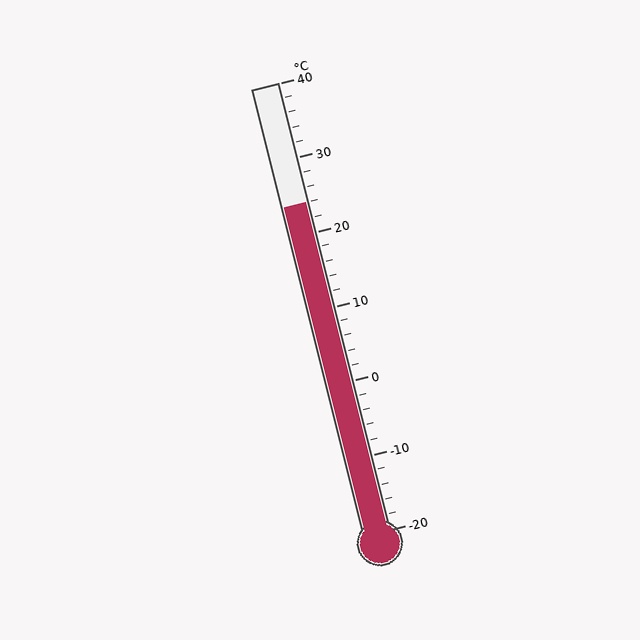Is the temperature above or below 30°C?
The temperature is below 30°C.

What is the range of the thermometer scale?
The thermometer scale ranges from -20°C to 40°C.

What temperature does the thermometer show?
The thermometer shows approximately 24°C.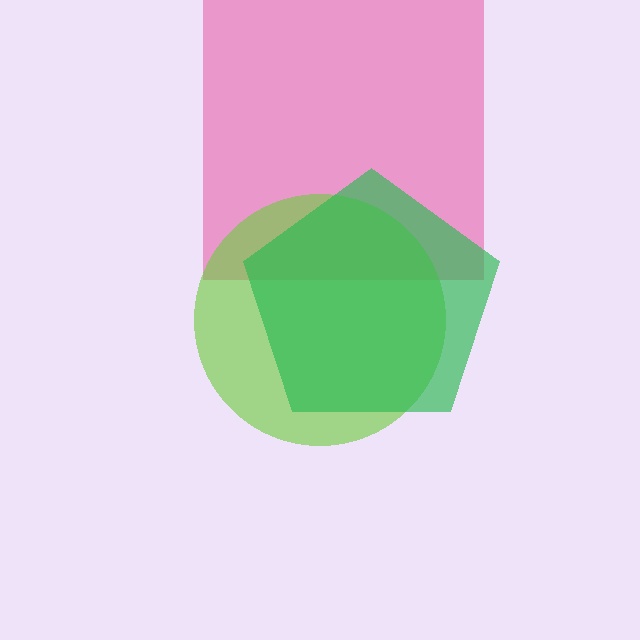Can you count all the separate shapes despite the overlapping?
Yes, there are 3 separate shapes.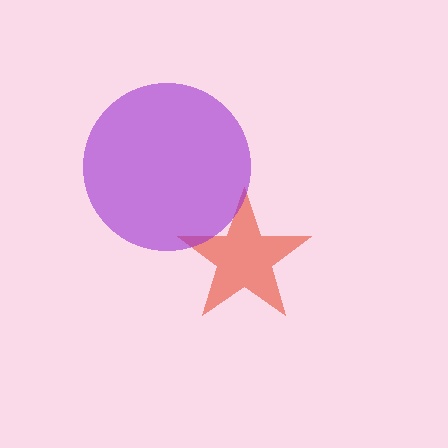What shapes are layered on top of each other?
The layered shapes are: a red star, a purple circle.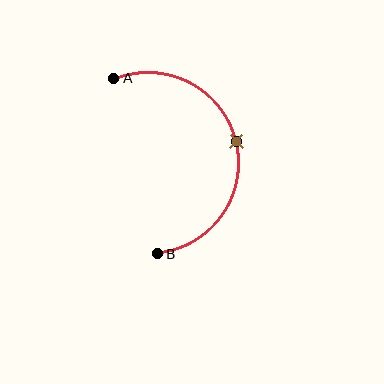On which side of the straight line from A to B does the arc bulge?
The arc bulges to the right of the straight line connecting A and B.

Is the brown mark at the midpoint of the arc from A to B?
Yes. The brown mark lies on the arc at equal arc-length from both A and B — it is the arc midpoint.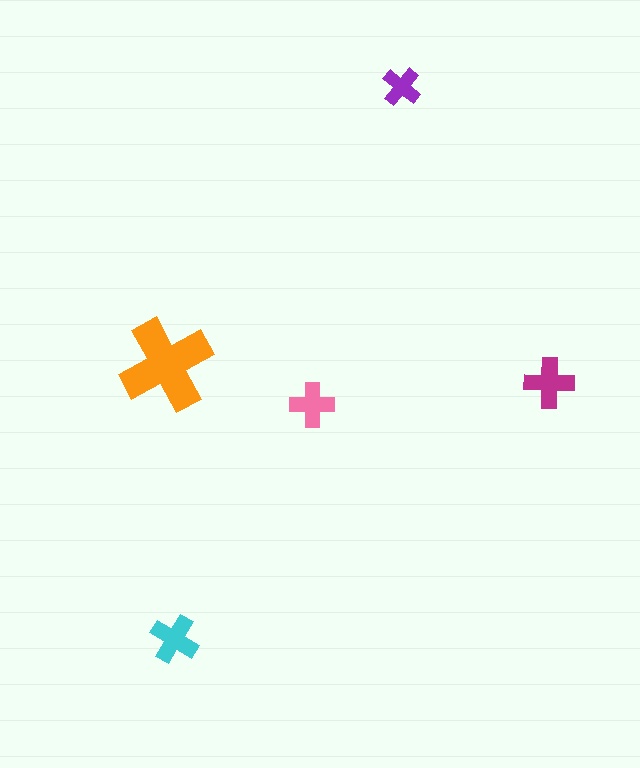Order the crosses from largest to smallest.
the orange one, the magenta one, the cyan one, the pink one, the purple one.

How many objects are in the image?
There are 5 objects in the image.